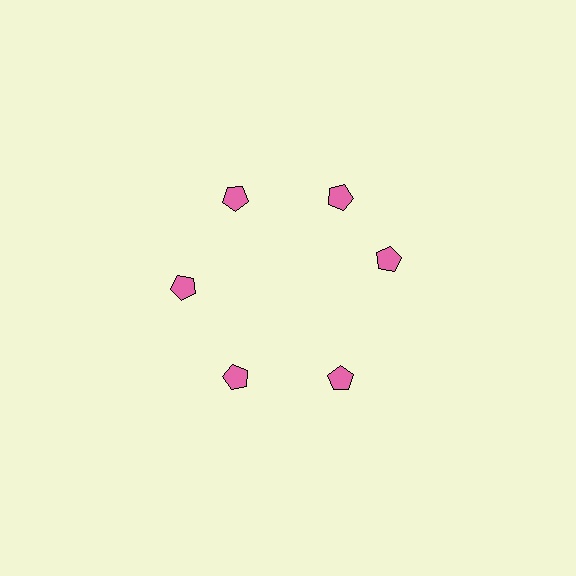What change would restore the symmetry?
The symmetry would be restored by rotating it back into even spacing with its neighbors so that all 6 pentagons sit at equal angles and equal distance from the center.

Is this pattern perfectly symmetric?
No. The 6 pink pentagons are arranged in a ring, but one element near the 3 o'clock position is rotated out of alignment along the ring, breaking the 6-fold rotational symmetry.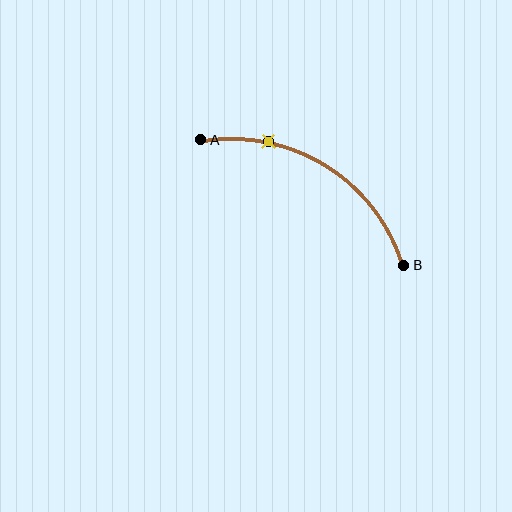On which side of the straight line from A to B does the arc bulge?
The arc bulges above the straight line connecting A and B.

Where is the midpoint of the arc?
The arc midpoint is the point on the curve farthest from the straight line joining A and B. It sits above that line.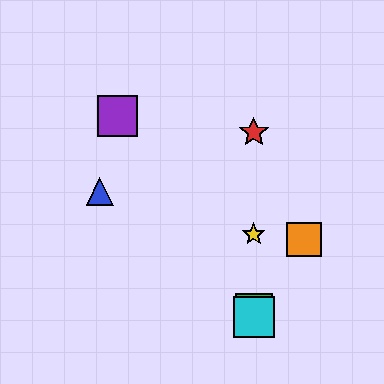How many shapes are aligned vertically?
4 shapes (the red star, the green square, the yellow star, the cyan square) are aligned vertically.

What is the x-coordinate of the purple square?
The purple square is at x≈118.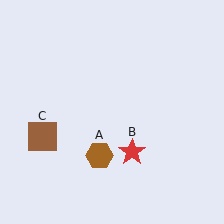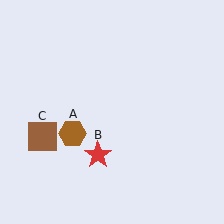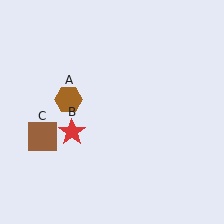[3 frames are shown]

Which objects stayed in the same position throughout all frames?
Brown square (object C) remained stationary.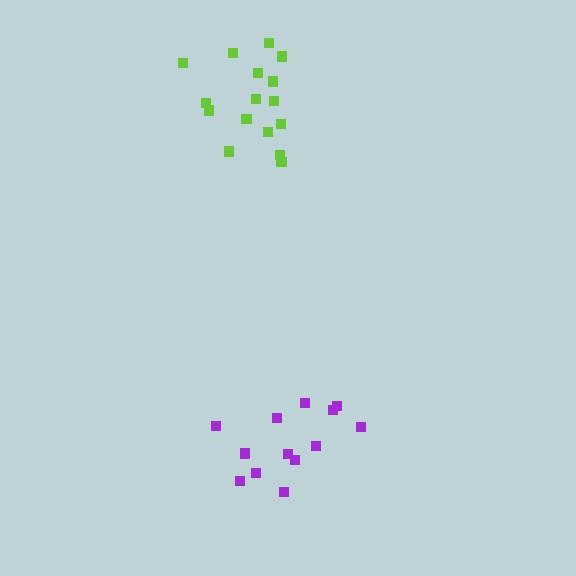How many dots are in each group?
Group 1: 16 dots, Group 2: 13 dots (29 total).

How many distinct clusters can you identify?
There are 2 distinct clusters.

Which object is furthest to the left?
The lime cluster is leftmost.